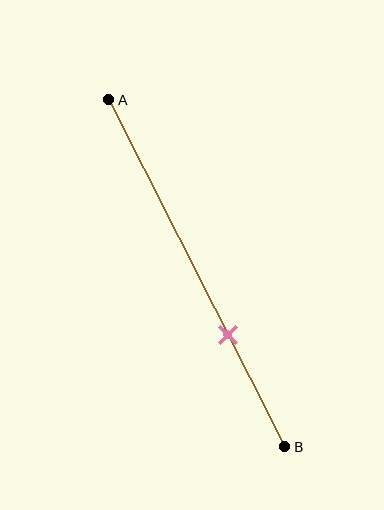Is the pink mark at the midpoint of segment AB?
No, the mark is at about 70% from A, not at the 50% midpoint.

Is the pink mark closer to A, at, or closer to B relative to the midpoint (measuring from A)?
The pink mark is closer to point B than the midpoint of segment AB.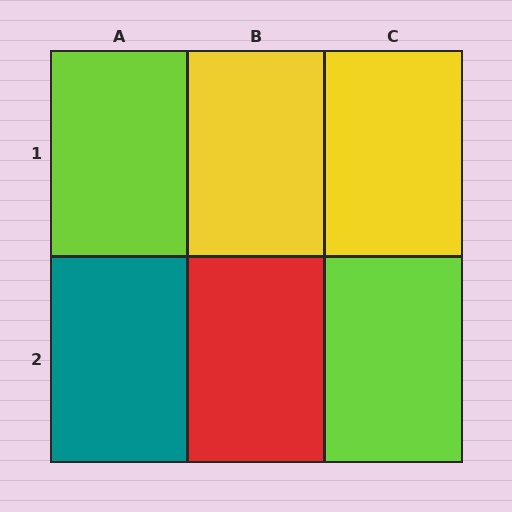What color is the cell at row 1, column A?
Lime.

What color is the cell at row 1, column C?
Yellow.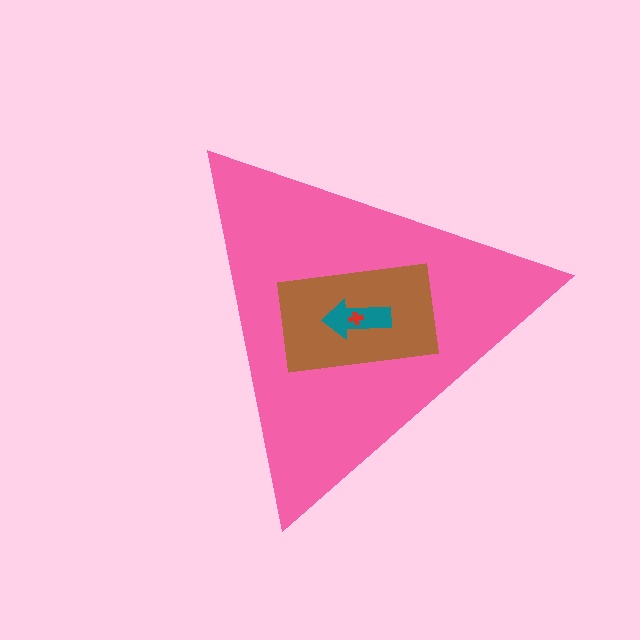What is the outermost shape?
The pink triangle.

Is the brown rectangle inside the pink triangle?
Yes.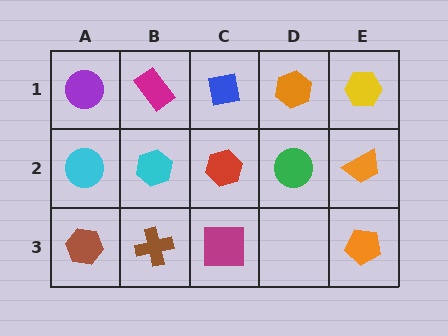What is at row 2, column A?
A cyan circle.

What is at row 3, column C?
A magenta square.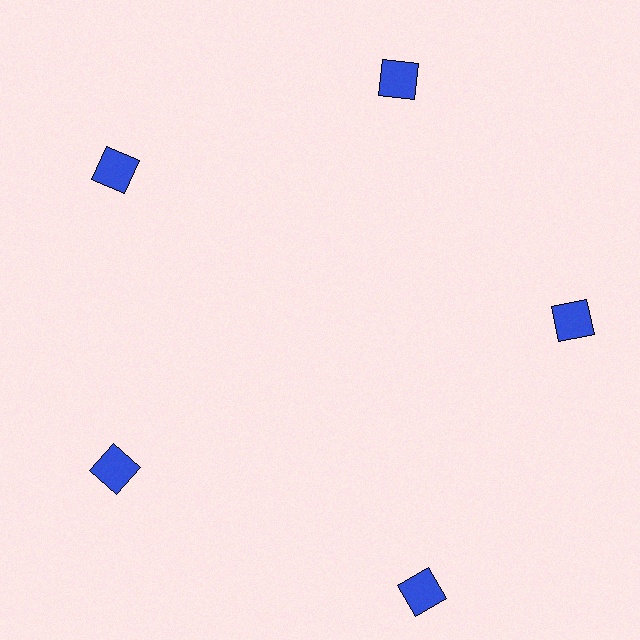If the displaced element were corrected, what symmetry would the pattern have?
It would have 5-fold rotational symmetry — the pattern would map onto itself every 72 degrees.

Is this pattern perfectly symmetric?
No. The 5 blue squares are arranged in a ring, but one element near the 5 o'clock position is pushed outward from the center, breaking the 5-fold rotational symmetry.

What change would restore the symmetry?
The symmetry would be restored by moving it inward, back onto the ring so that all 5 squares sit at equal angles and equal distance from the center.